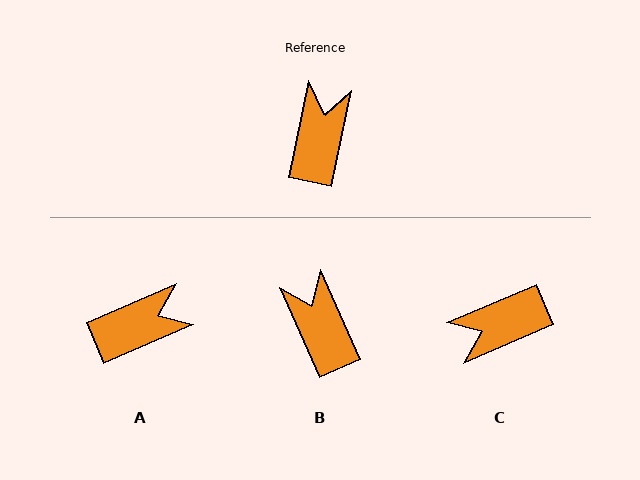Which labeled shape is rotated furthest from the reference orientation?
C, about 125 degrees away.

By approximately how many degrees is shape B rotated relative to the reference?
Approximately 36 degrees counter-clockwise.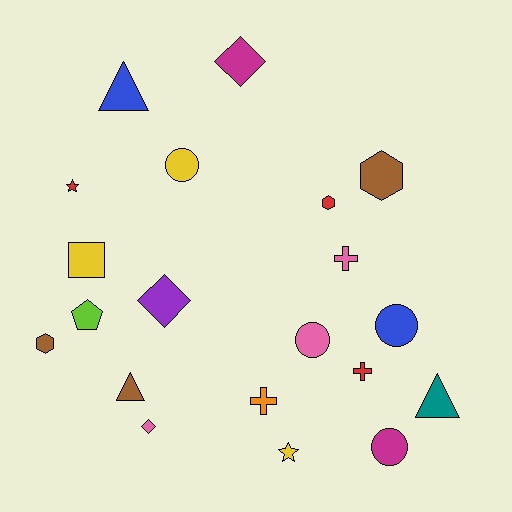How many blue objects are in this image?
There are 2 blue objects.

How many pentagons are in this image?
There is 1 pentagon.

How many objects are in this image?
There are 20 objects.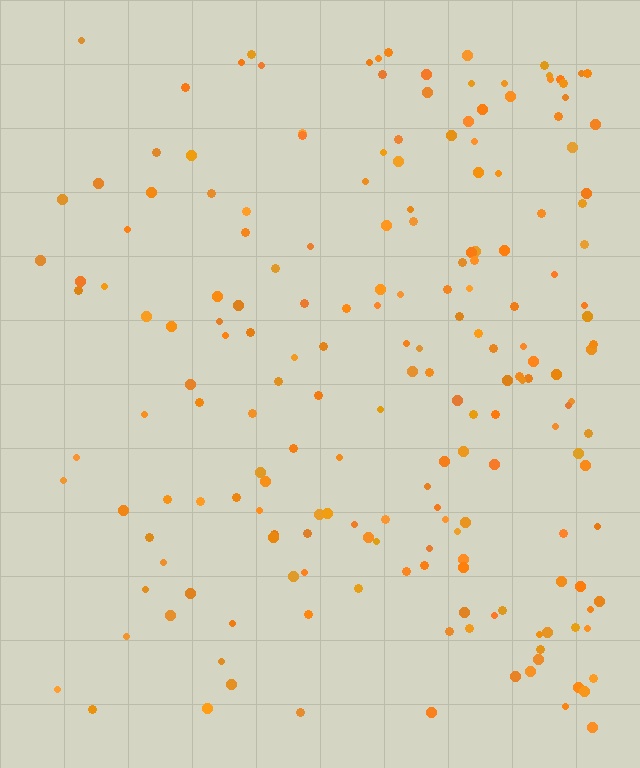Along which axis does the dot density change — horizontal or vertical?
Horizontal.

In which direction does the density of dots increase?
From left to right, with the right side densest.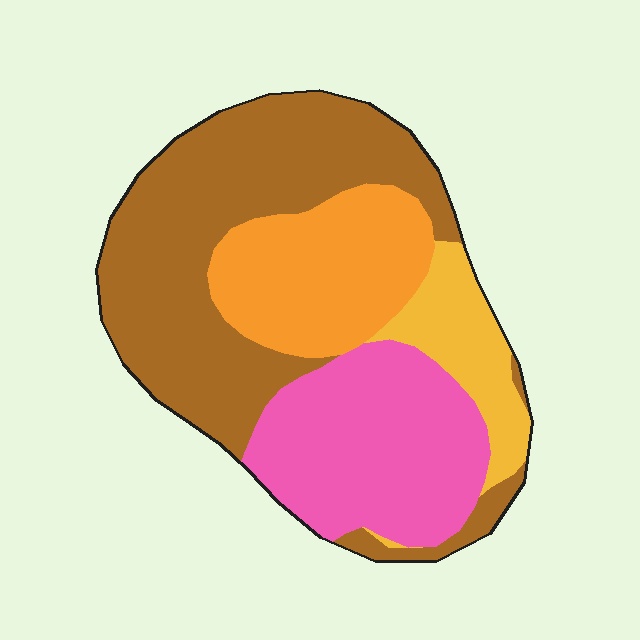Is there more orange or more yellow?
Orange.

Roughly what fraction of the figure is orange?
Orange takes up about one fifth (1/5) of the figure.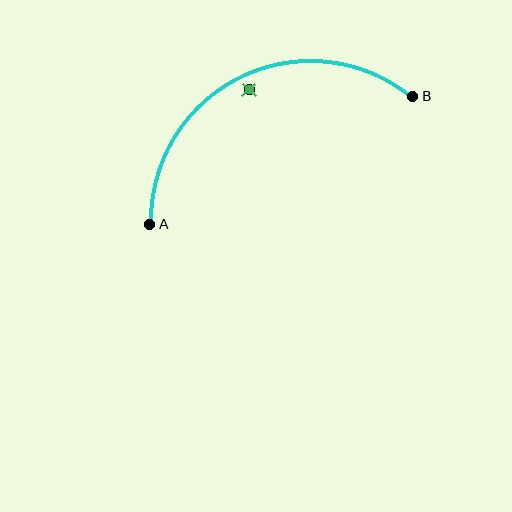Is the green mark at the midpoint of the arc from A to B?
No — the green mark does not lie on the arc at all. It sits slightly inside the curve.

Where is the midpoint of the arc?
The arc midpoint is the point on the curve farthest from the straight line joining A and B. It sits above that line.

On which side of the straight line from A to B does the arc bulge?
The arc bulges above the straight line connecting A and B.